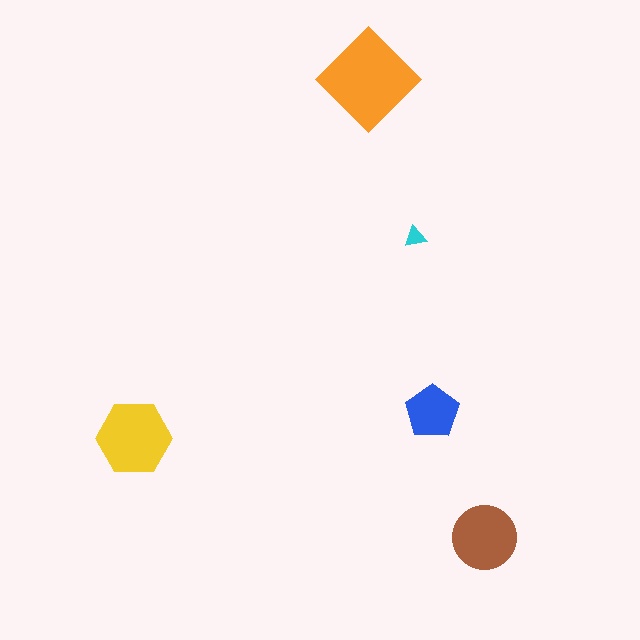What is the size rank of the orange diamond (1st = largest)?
1st.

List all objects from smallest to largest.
The cyan triangle, the blue pentagon, the brown circle, the yellow hexagon, the orange diamond.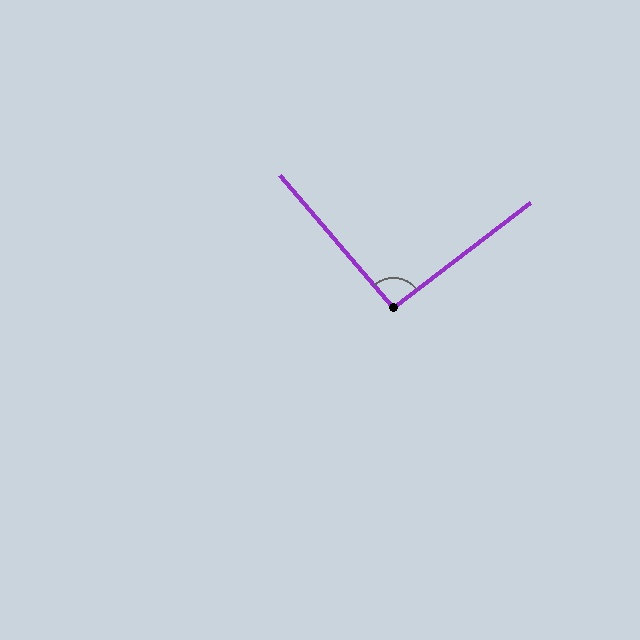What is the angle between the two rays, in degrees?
Approximately 93 degrees.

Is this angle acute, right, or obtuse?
It is approximately a right angle.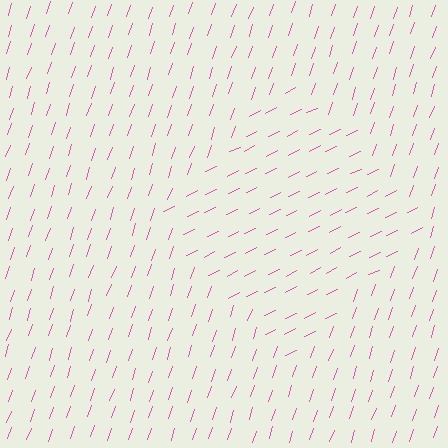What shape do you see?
I see a diamond.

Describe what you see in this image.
The image is filled with small pink line segments. A diamond region in the image has lines oriented differently from the surrounding lines, creating a visible texture boundary.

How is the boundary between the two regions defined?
The boundary is defined purely by a change in line orientation (approximately 45 degrees difference). All lines are the same color and thickness.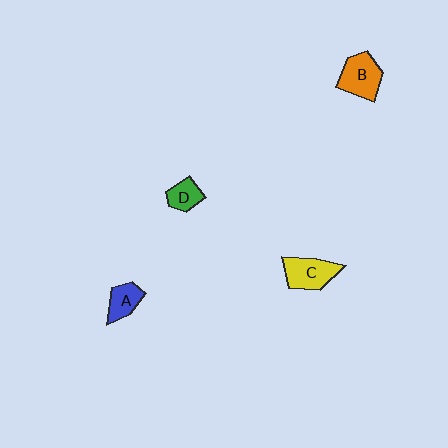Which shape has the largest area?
Shape B (orange).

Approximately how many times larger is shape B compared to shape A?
Approximately 1.5 times.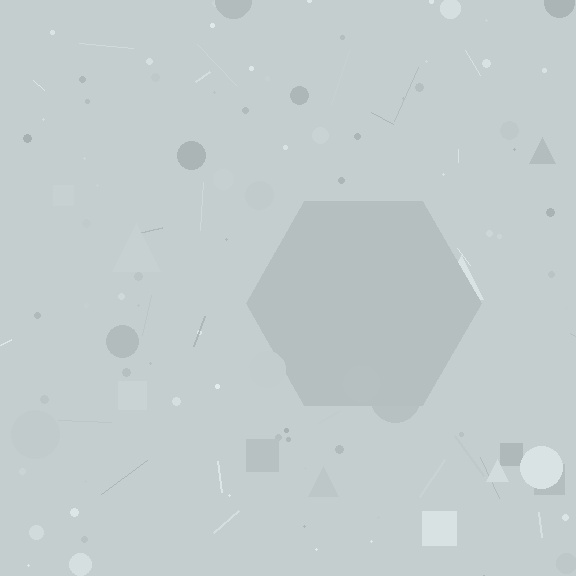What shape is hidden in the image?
A hexagon is hidden in the image.